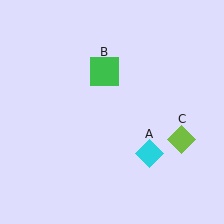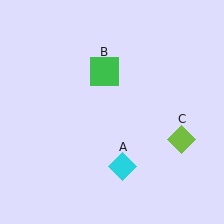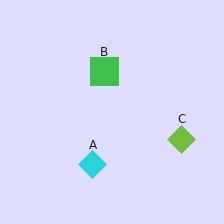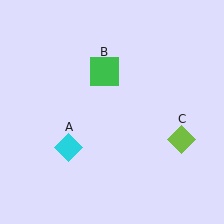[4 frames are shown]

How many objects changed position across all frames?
1 object changed position: cyan diamond (object A).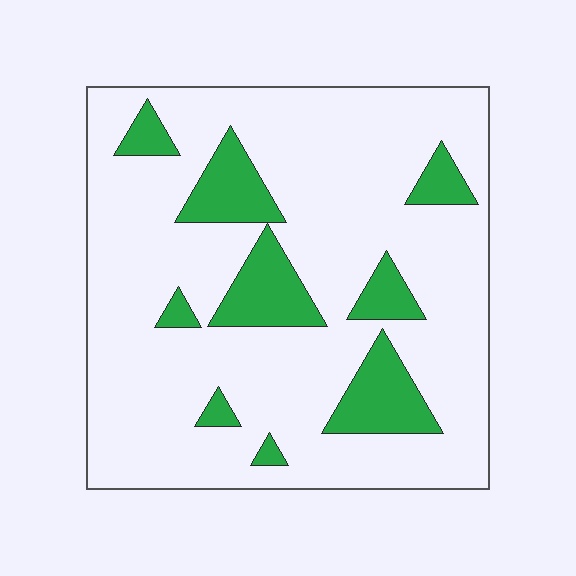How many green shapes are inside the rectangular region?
9.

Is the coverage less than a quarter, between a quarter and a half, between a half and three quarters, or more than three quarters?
Less than a quarter.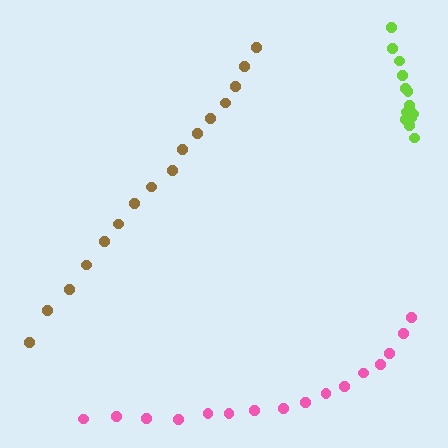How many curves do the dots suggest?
There are 3 distinct paths.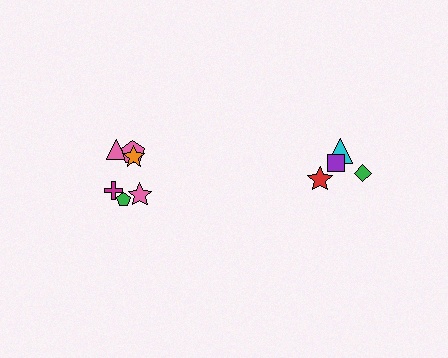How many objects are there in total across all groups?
There are 10 objects.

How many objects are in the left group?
There are 6 objects.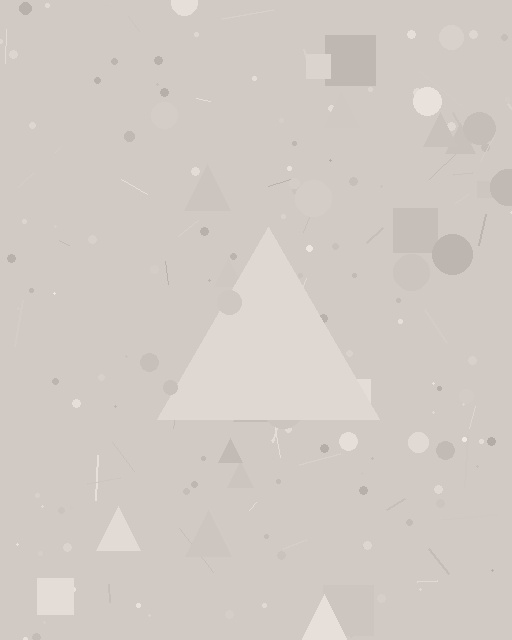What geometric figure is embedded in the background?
A triangle is embedded in the background.